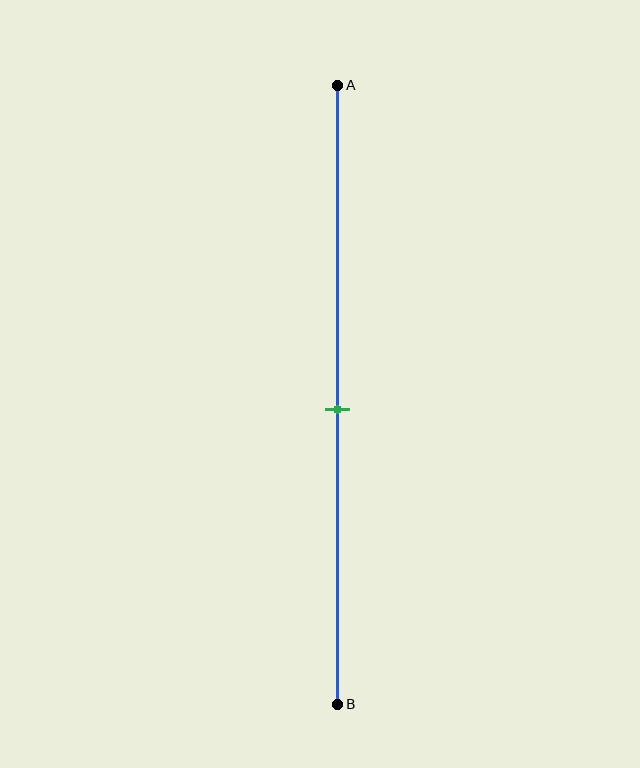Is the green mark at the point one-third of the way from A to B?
No, the mark is at about 50% from A, not at the 33% one-third point.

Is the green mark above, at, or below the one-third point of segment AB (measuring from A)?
The green mark is below the one-third point of segment AB.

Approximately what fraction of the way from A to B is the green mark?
The green mark is approximately 50% of the way from A to B.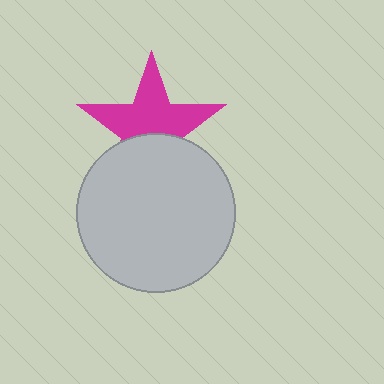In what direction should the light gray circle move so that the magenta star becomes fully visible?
The light gray circle should move down. That is the shortest direction to clear the overlap and leave the magenta star fully visible.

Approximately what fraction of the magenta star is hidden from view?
Roughly 39% of the magenta star is hidden behind the light gray circle.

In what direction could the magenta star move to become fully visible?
The magenta star could move up. That would shift it out from behind the light gray circle entirely.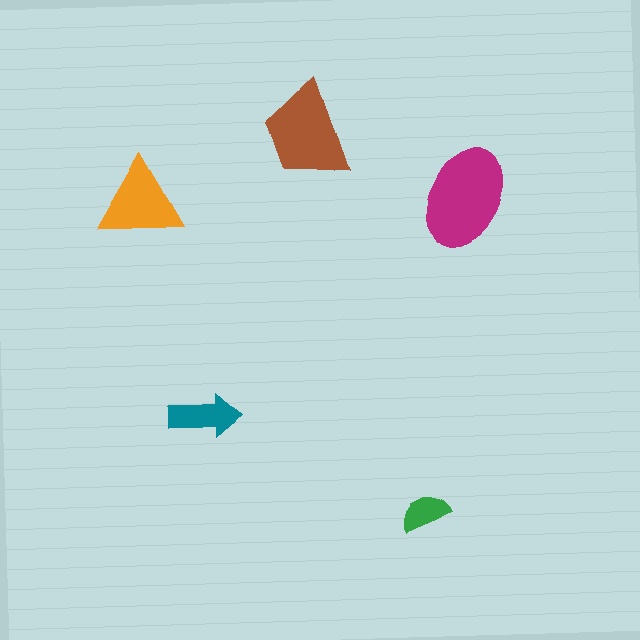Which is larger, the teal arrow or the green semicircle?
The teal arrow.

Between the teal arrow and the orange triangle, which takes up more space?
The orange triangle.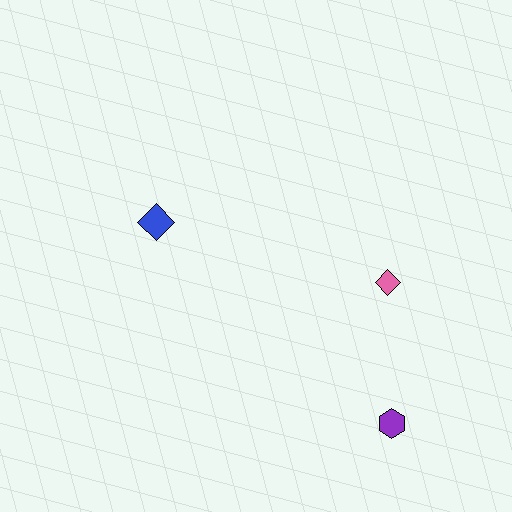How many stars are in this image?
There are no stars.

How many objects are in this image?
There are 3 objects.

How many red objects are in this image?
There are no red objects.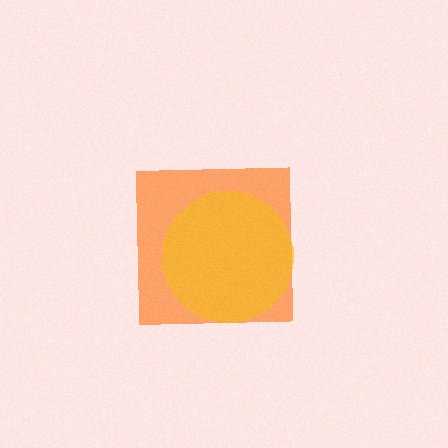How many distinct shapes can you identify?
There are 2 distinct shapes: an orange square, a yellow circle.